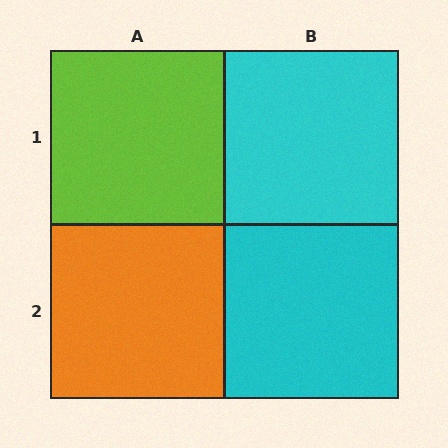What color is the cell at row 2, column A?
Orange.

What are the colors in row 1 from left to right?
Lime, cyan.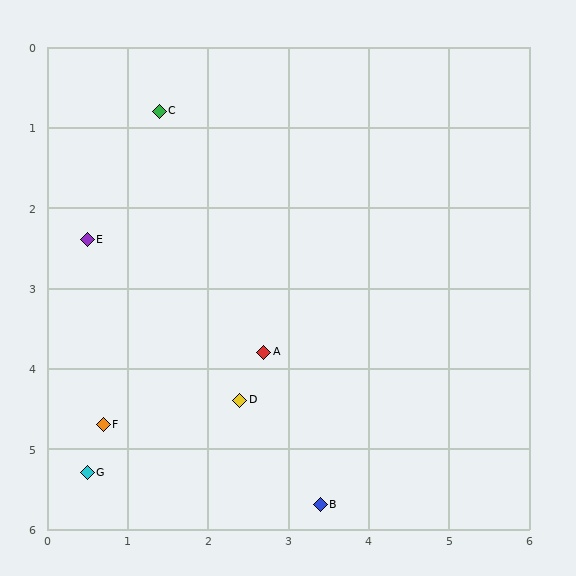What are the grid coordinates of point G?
Point G is at approximately (0.5, 5.3).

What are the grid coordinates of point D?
Point D is at approximately (2.4, 4.4).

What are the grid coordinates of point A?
Point A is at approximately (2.7, 3.8).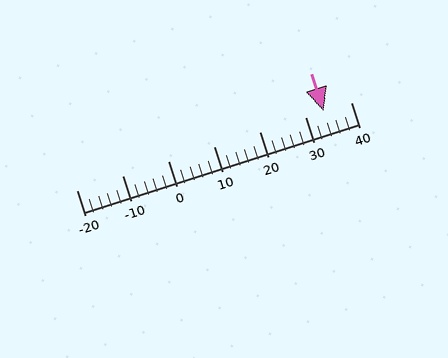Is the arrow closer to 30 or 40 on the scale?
The arrow is closer to 30.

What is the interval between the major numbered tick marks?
The major tick marks are spaced 10 units apart.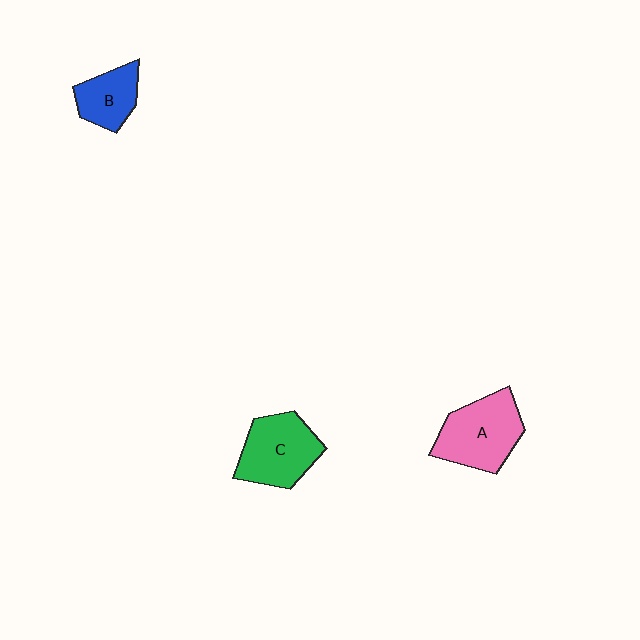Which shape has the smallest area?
Shape B (blue).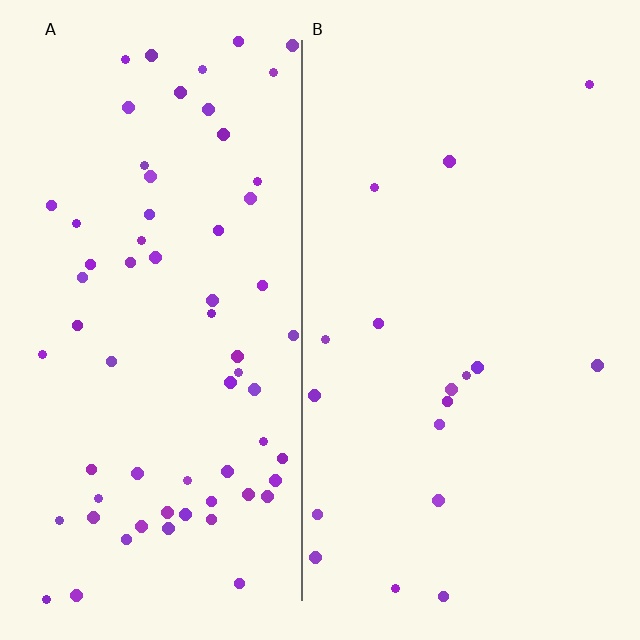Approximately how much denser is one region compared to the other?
Approximately 3.8× — region A over region B.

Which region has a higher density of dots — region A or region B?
A (the left).